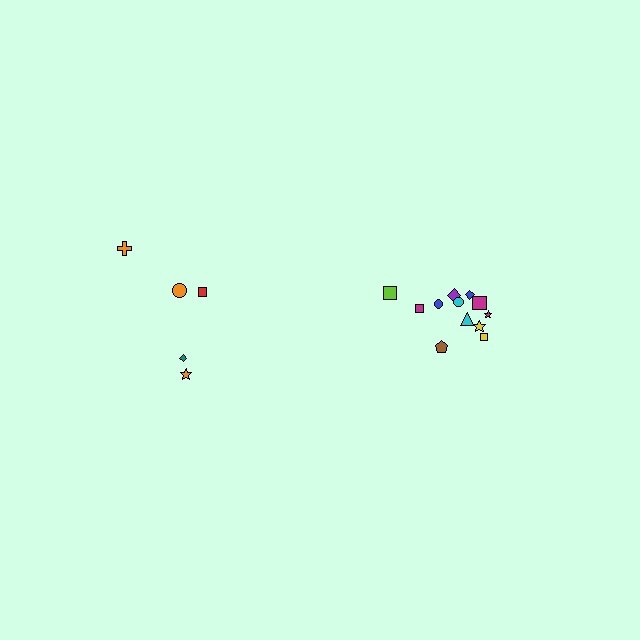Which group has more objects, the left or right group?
The right group.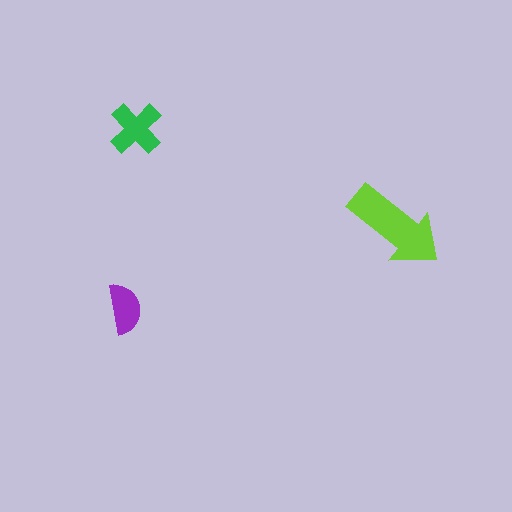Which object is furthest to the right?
The lime arrow is rightmost.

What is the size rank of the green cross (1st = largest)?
2nd.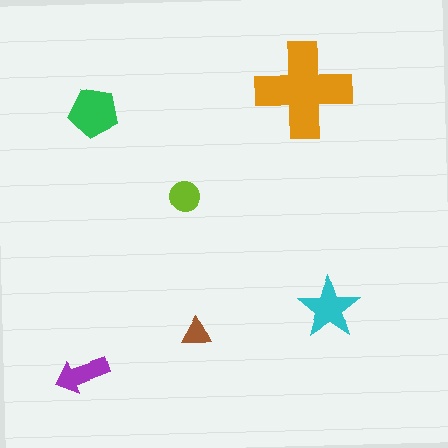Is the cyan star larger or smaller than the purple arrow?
Larger.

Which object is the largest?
The orange cross.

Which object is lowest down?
The purple arrow is bottommost.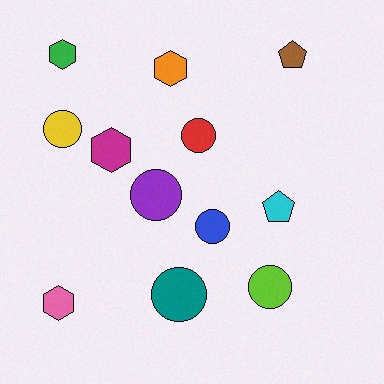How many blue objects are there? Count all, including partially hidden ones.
There is 1 blue object.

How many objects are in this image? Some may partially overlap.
There are 12 objects.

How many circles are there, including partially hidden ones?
There are 6 circles.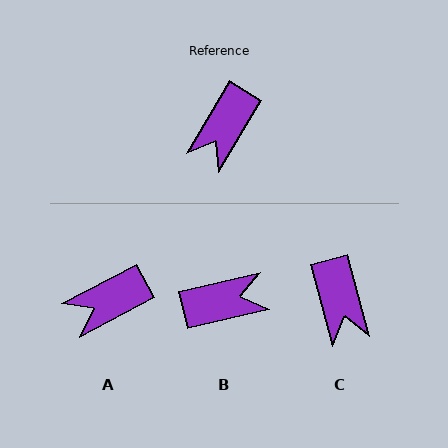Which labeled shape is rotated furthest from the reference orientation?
B, about 134 degrees away.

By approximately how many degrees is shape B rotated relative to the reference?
Approximately 134 degrees counter-clockwise.